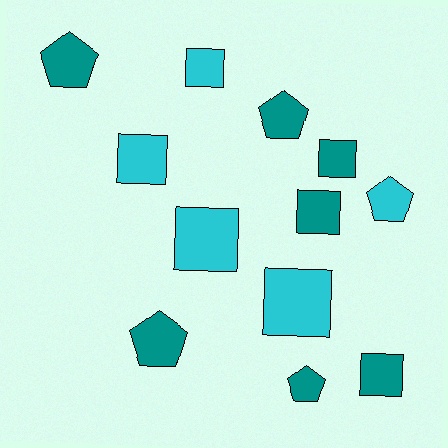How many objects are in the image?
There are 12 objects.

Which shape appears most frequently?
Square, with 7 objects.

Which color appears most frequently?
Teal, with 7 objects.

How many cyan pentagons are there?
There is 1 cyan pentagon.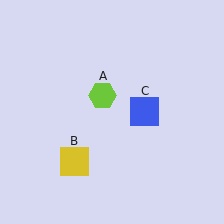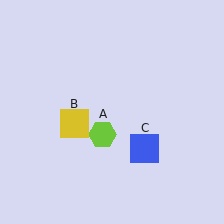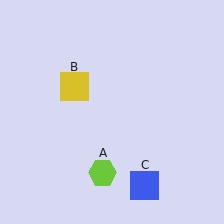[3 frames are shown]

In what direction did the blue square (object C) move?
The blue square (object C) moved down.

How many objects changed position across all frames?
3 objects changed position: lime hexagon (object A), yellow square (object B), blue square (object C).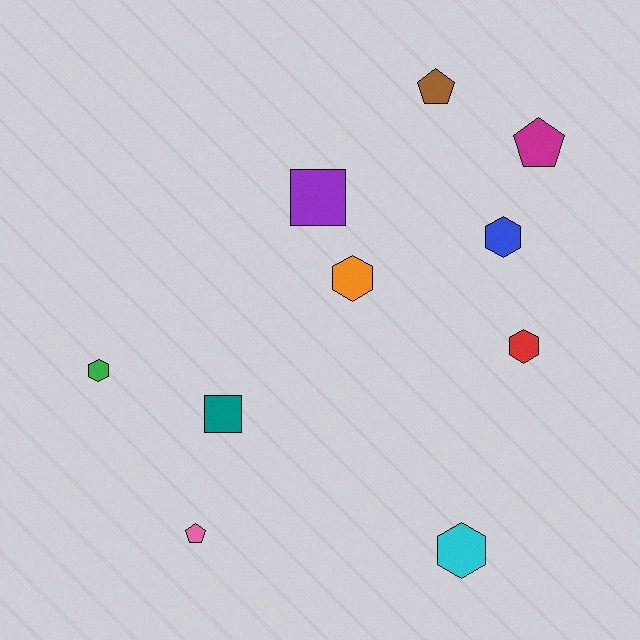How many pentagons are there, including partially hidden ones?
There are 3 pentagons.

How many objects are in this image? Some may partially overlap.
There are 10 objects.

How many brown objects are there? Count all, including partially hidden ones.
There is 1 brown object.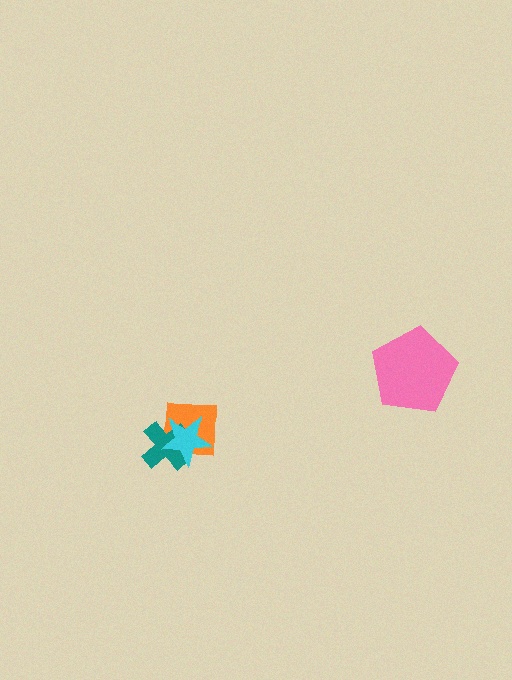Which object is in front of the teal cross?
The cyan star is in front of the teal cross.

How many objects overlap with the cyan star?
2 objects overlap with the cyan star.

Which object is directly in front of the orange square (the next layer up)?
The teal cross is directly in front of the orange square.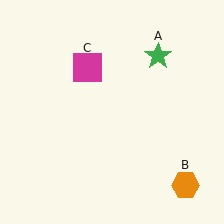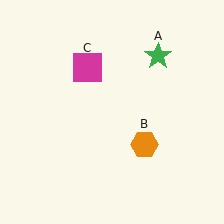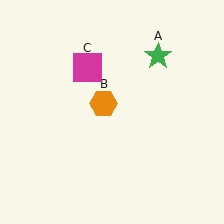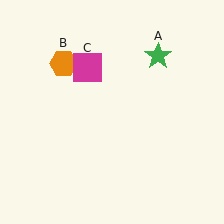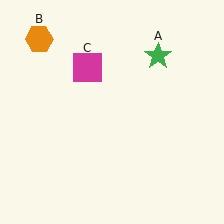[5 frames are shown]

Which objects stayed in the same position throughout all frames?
Green star (object A) and magenta square (object C) remained stationary.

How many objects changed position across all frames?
1 object changed position: orange hexagon (object B).